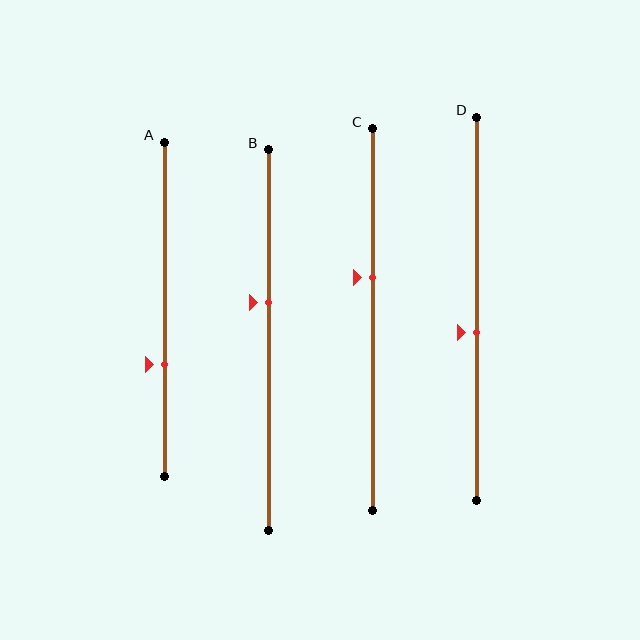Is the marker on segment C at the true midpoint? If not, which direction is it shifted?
No, the marker on segment C is shifted upward by about 11% of the segment length.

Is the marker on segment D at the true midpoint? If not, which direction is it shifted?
No, the marker on segment D is shifted downward by about 6% of the segment length.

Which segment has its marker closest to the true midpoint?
Segment D has its marker closest to the true midpoint.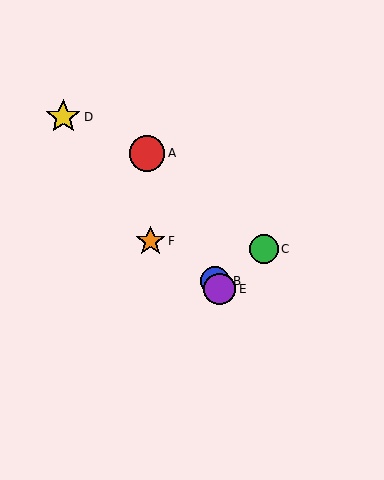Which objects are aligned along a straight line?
Objects A, B, E are aligned along a straight line.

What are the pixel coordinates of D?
Object D is at (63, 117).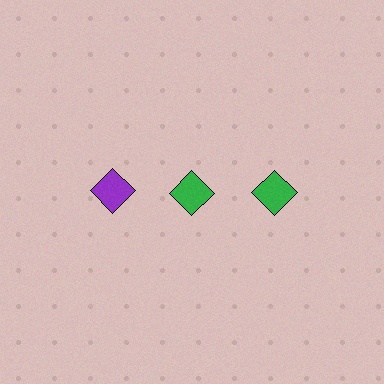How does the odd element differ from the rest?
It has a different color: purple instead of green.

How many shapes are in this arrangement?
There are 3 shapes arranged in a grid pattern.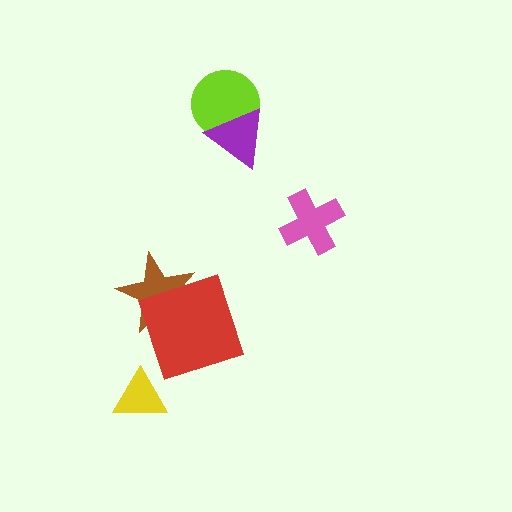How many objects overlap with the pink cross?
0 objects overlap with the pink cross.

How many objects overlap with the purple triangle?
1 object overlaps with the purple triangle.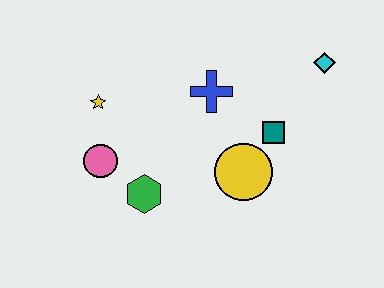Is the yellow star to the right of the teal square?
No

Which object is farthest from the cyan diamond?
The pink circle is farthest from the cyan diamond.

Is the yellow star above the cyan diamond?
No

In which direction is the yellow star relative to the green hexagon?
The yellow star is above the green hexagon.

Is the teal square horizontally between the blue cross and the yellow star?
No